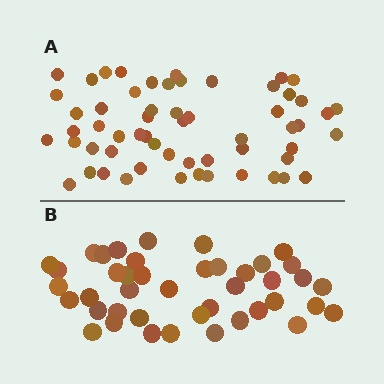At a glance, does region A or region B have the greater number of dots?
Region A (the top region) has more dots.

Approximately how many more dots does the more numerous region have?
Region A has approximately 15 more dots than region B.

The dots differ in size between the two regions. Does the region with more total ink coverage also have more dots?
No. Region B has more total ink coverage because its dots are larger, but region A actually contains more individual dots. Total area can be misleading — the number of items is what matters here.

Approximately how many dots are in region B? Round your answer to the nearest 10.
About 40 dots. (The exact count is 42, which rounds to 40.)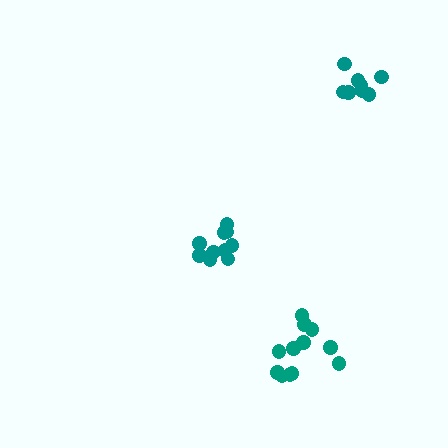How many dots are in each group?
Group 1: 11 dots, Group 2: 12 dots, Group 3: 8 dots (31 total).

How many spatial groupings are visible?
There are 3 spatial groupings.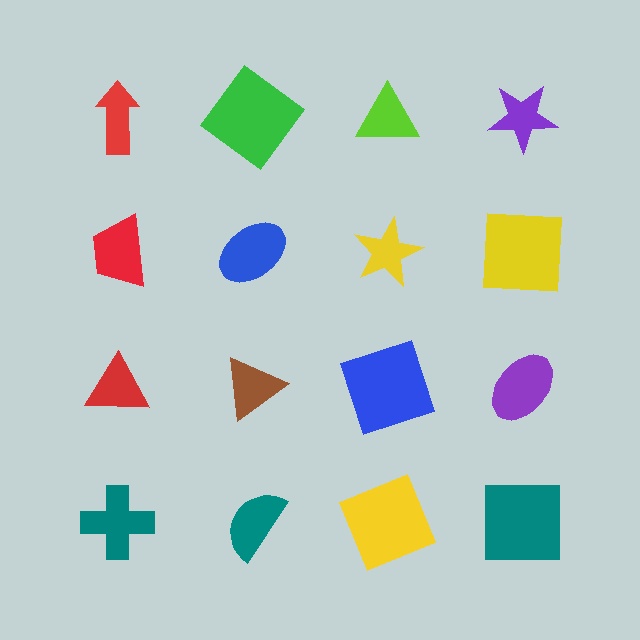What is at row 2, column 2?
A blue ellipse.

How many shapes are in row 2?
4 shapes.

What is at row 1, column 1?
A red arrow.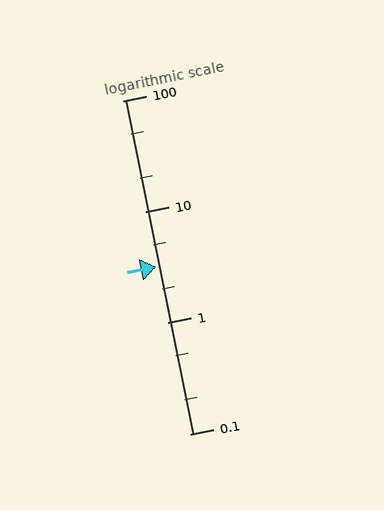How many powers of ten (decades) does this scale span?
The scale spans 3 decades, from 0.1 to 100.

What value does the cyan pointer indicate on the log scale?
The pointer indicates approximately 3.2.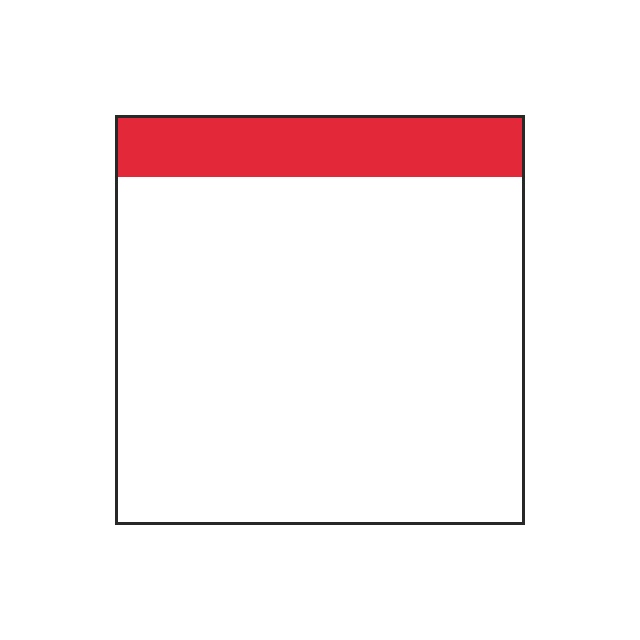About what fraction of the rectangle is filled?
About one sixth (1/6).